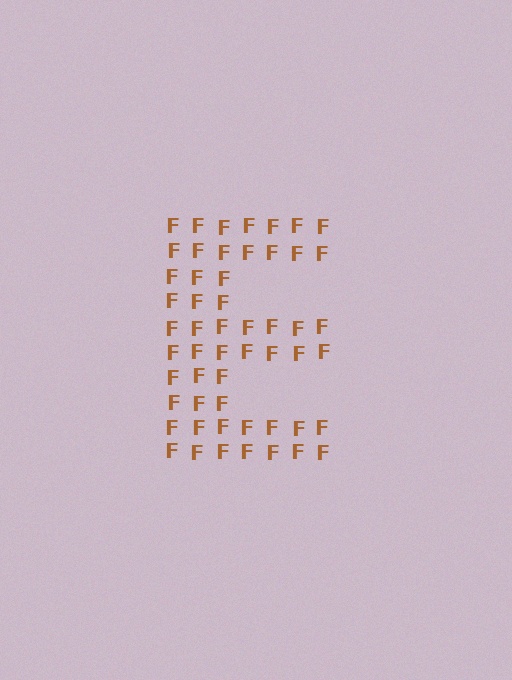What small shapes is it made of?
It is made of small letter F's.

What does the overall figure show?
The overall figure shows the letter E.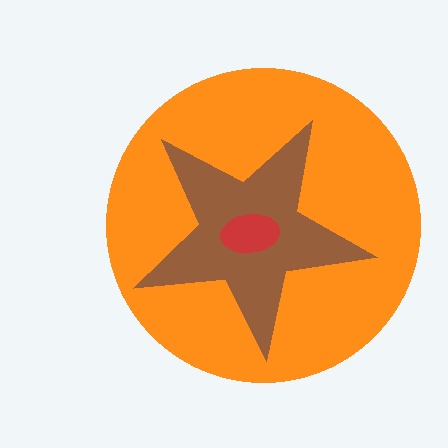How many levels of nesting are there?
3.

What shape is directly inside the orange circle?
The brown star.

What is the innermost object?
The red ellipse.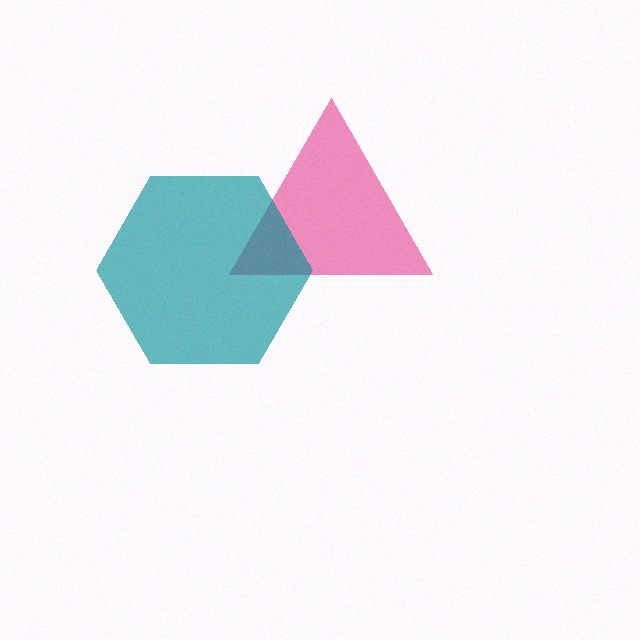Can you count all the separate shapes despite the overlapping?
Yes, there are 2 separate shapes.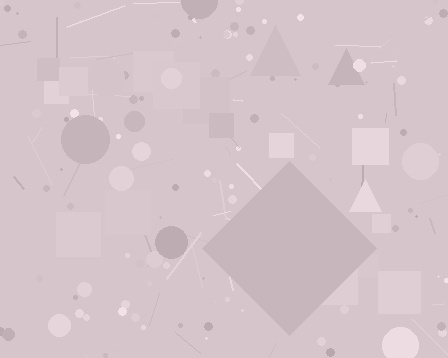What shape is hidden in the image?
A diamond is hidden in the image.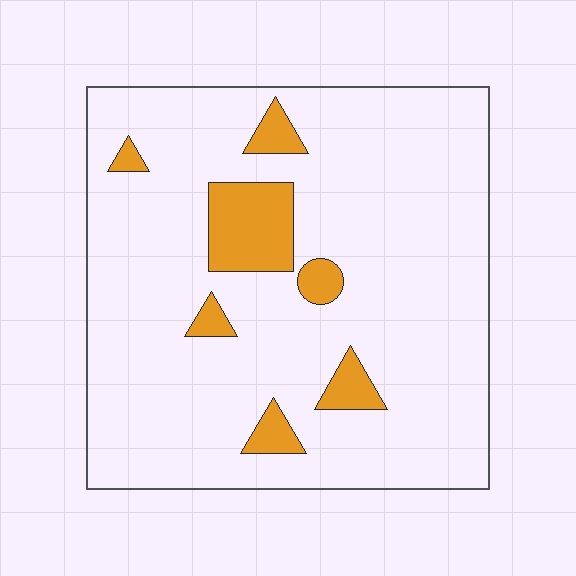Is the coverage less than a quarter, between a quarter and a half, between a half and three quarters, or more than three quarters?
Less than a quarter.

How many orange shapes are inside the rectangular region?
7.